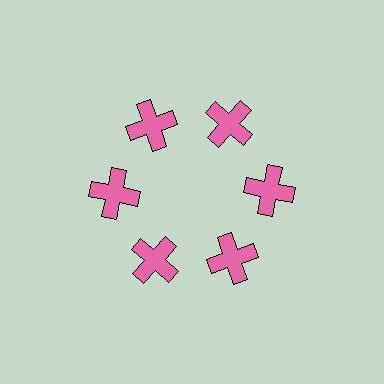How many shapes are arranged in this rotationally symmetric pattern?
There are 6 shapes, arranged in 6 groups of 1.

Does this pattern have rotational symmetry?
Yes, this pattern has 6-fold rotational symmetry. It looks the same after rotating 60 degrees around the center.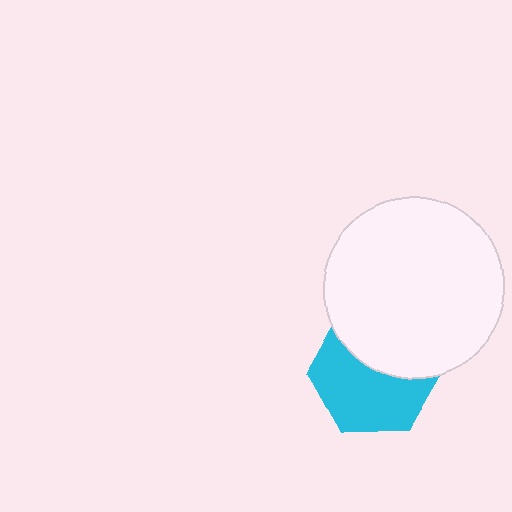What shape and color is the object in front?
The object in front is a white circle.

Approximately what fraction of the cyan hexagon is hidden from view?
Roughly 42% of the cyan hexagon is hidden behind the white circle.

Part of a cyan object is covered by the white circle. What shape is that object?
It is a hexagon.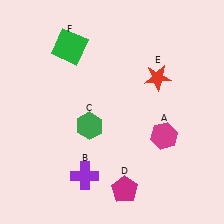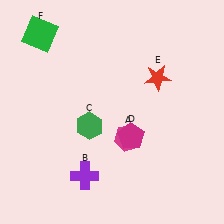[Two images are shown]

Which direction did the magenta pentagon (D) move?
The magenta pentagon (D) moved up.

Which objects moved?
The objects that moved are: the magenta hexagon (A), the magenta pentagon (D), the green square (F).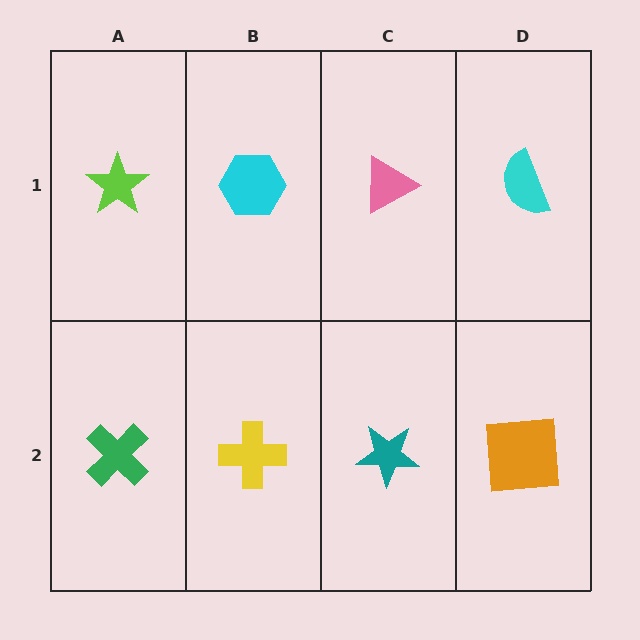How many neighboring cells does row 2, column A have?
2.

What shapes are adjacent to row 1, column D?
An orange square (row 2, column D), a pink triangle (row 1, column C).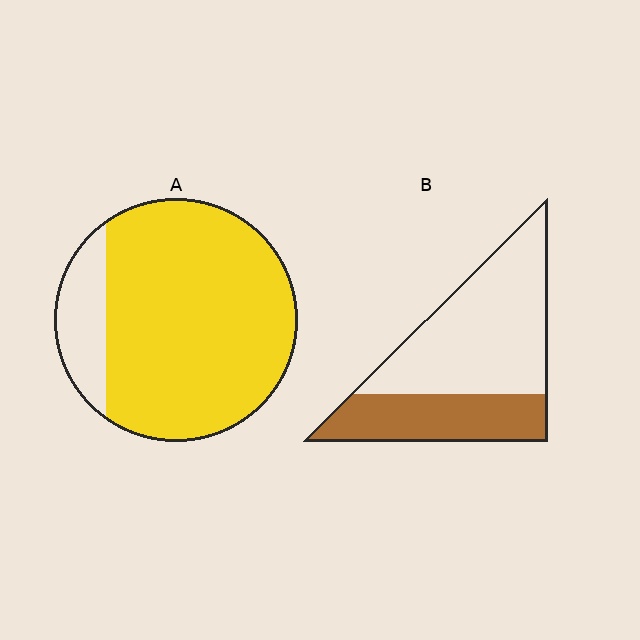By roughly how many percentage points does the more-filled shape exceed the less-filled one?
By roughly 50 percentage points (A over B).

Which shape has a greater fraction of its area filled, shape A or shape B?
Shape A.